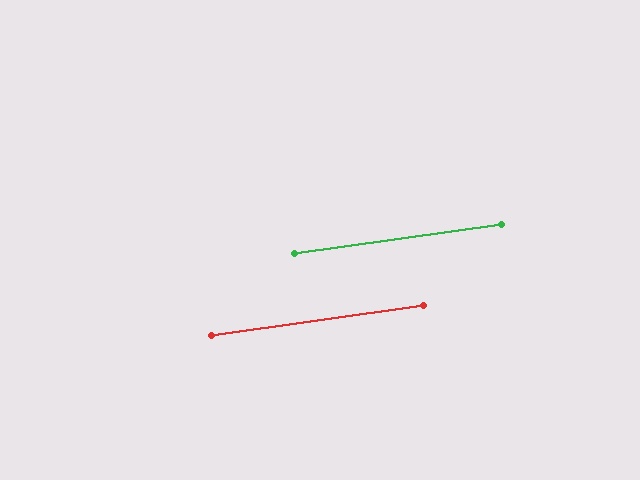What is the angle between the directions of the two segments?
Approximately 0 degrees.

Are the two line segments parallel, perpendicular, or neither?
Parallel — their directions differ by only 0.0°.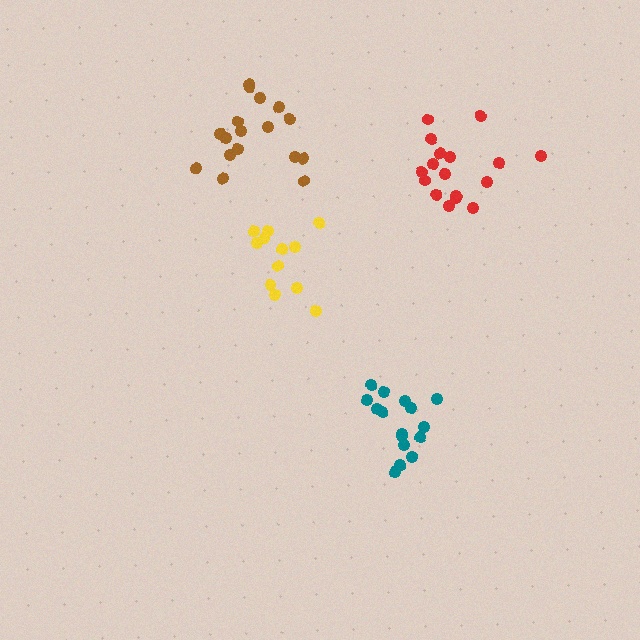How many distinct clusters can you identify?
There are 4 distinct clusters.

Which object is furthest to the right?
The red cluster is rightmost.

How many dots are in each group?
Group 1: 17 dots, Group 2: 16 dots, Group 3: 17 dots, Group 4: 12 dots (62 total).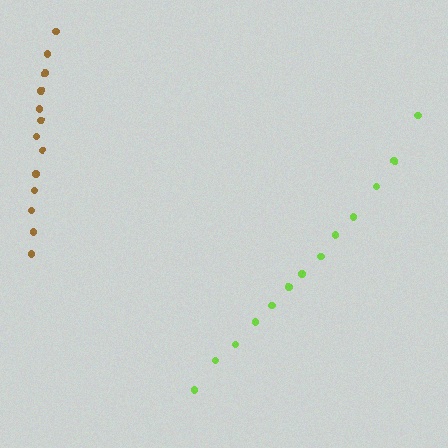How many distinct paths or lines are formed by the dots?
There are 2 distinct paths.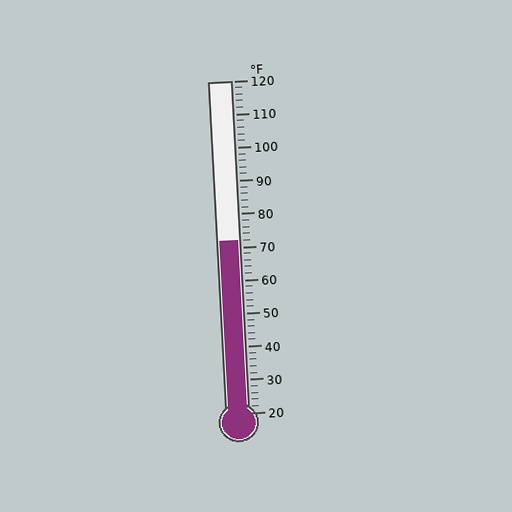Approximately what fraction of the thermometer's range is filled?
The thermometer is filled to approximately 50% of its range.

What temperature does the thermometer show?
The thermometer shows approximately 72°F.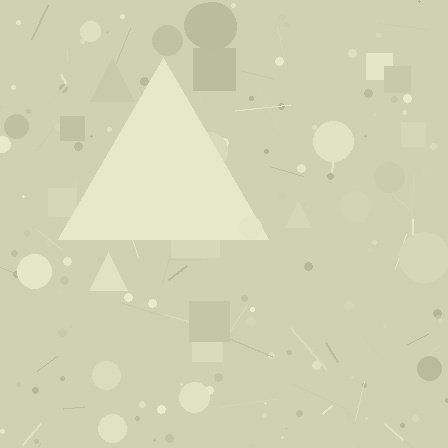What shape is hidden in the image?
A triangle is hidden in the image.